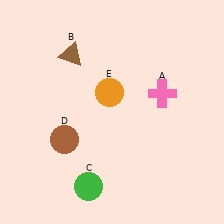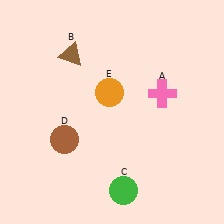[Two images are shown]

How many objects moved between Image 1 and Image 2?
1 object moved between the two images.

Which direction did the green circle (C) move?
The green circle (C) moved right.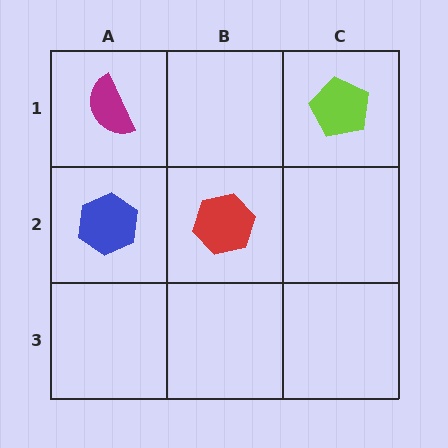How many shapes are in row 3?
0 shapes.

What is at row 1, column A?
A magenta semicircle.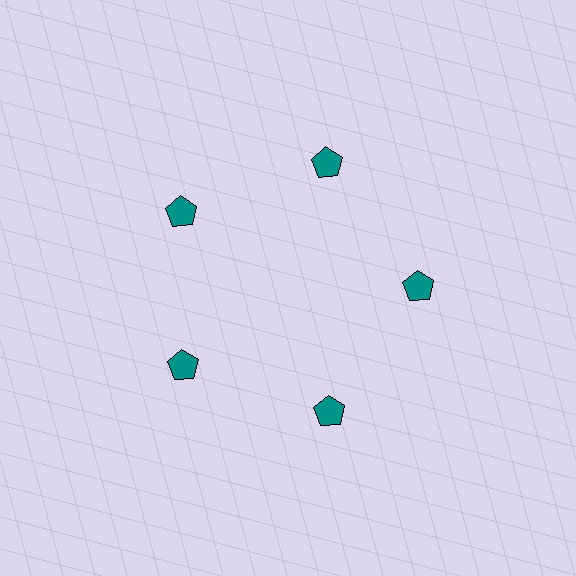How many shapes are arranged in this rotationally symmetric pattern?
There are 5 shapes, arranged in 5 groups of 1.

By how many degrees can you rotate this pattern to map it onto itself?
The pattern maps onto itself every 72 degrees of rotation.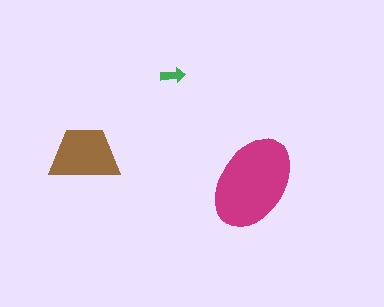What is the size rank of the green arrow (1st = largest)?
3rd.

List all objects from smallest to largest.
The green arrow, the brown trapezoid, the magenta ellipse.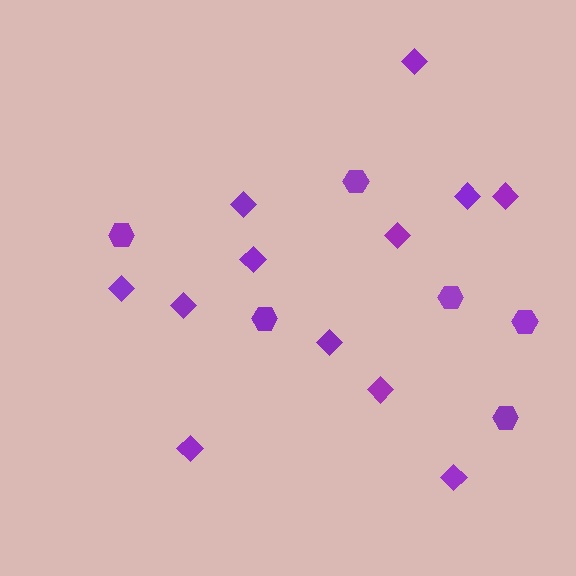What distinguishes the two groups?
There are 2 groups: one group of hexagons (6) and one group of diamonds (12).